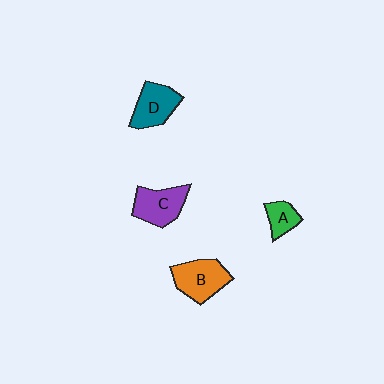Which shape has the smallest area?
Shape A (green).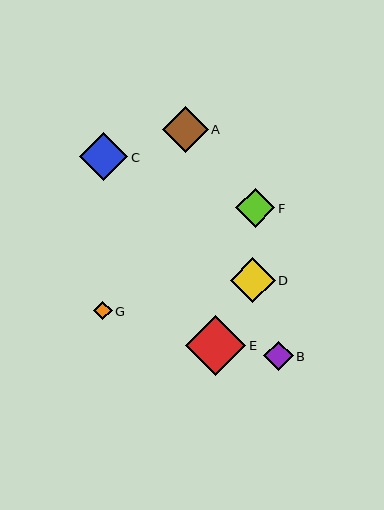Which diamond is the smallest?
Diamond G is the smallest with a size of approximately 18 pixels.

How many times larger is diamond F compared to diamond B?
Diamond F is approximately 1.3 times the size of diamond B.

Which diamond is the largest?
Diamond E is the largest with a size of approximately 60 pixels.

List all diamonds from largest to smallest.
From largest to smallest: E, C, A, D, F, B, G.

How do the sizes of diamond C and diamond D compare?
Diamond C and diamond D are approximately the same size.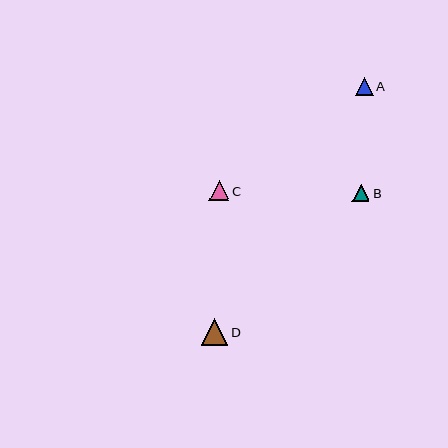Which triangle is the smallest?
Triangle B is the smallest with a size of approximately 17 pixels.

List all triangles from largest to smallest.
From largest to smallest: D, C, A, B.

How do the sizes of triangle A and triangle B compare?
Triangle A and triangle B are approximately the same size.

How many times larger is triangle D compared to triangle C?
Triangle D is approximately 1.3 times the size of triangle C.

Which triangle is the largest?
Triangle D is the largest with a size of approximately 26 pixels.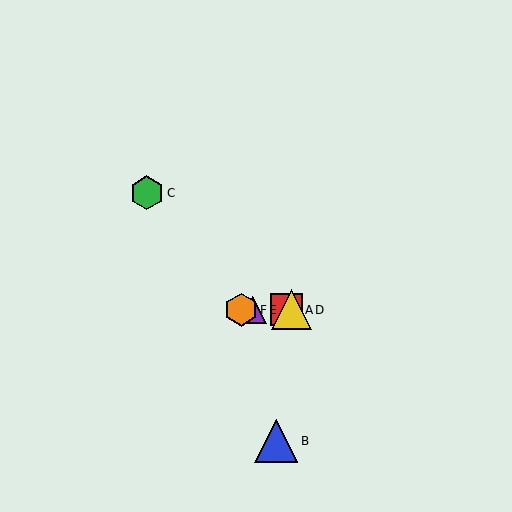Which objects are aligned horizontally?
Objects A, D, E, F are aligned horizontally.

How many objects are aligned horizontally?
4 objects (A, D, E, F) are aligned horizontally.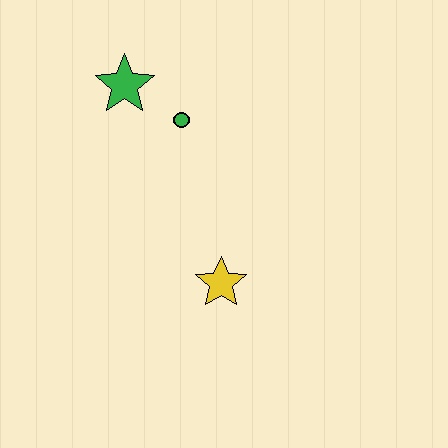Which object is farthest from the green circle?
The yellow star is farthest from the green circle.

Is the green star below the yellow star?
No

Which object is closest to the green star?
The green circle is closest to the green star.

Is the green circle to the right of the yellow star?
No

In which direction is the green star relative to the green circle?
The green star is to the left of the green circle.